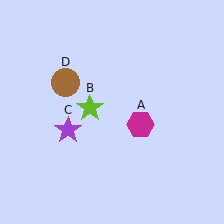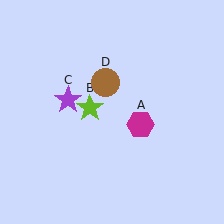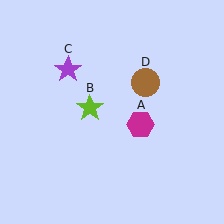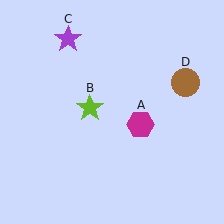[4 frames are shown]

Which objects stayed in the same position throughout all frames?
Magenta hexagon (object A) and lime star (object B) remained stationary.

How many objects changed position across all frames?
2 objects changed position: purple star (object C), brown circle (object D).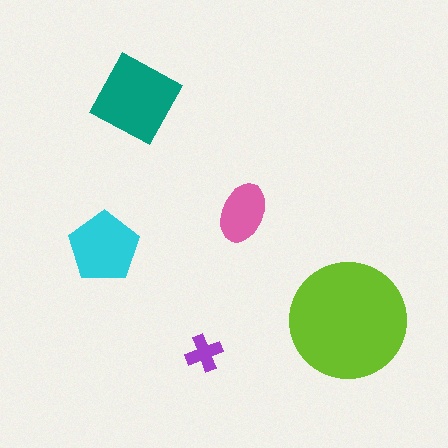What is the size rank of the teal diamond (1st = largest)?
2nd.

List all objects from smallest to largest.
The purple cross, the pink ellipse, the cyan pentagon, the teal diamond, the lime circle.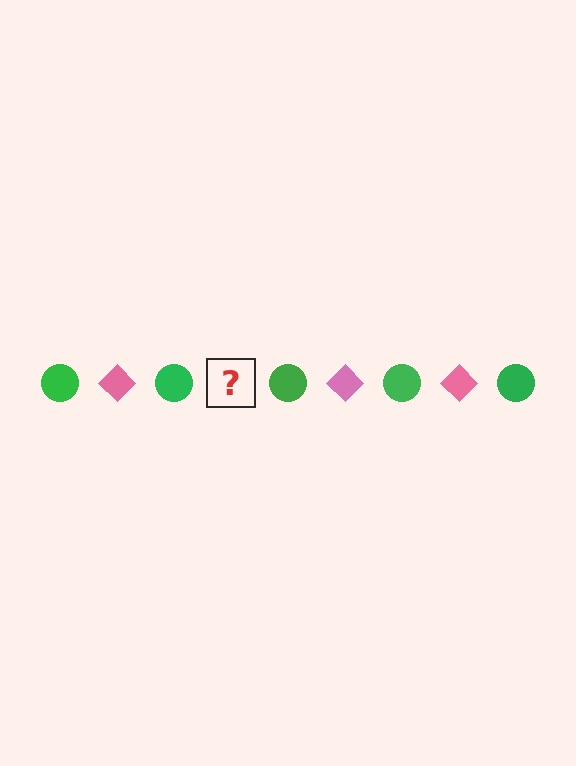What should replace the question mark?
The question mark should be replaced with a pink diamond.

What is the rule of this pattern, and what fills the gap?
The rule is that the pattern alternates between green circle and pink diamond. The gap should be filled with a pink diamond.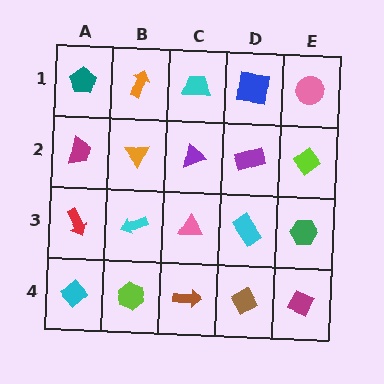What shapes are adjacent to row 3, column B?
An orange triangle (row 2, column B), a lime hexagon (row 4, column B), a red arrow (row 3, column A), a pink triangle (row 3, column C).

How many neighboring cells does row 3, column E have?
3.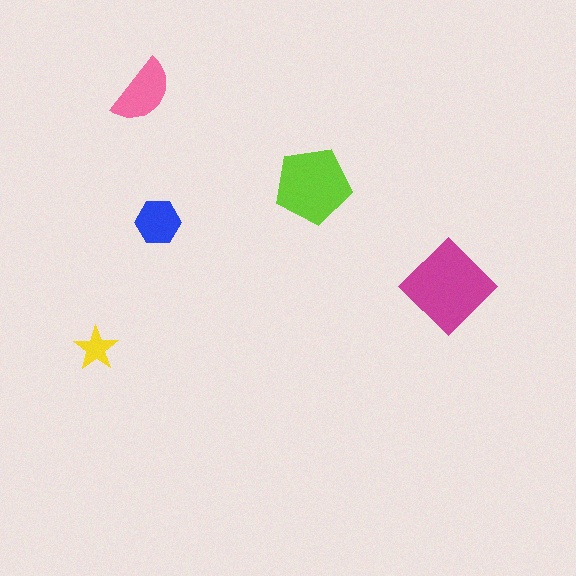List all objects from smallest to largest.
The yellow star, the blue hexagon, the pink semicircle, the lime pentagon, the magenta diamond.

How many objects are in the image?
There are 5 objects in the image.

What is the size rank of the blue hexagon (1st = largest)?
4th.